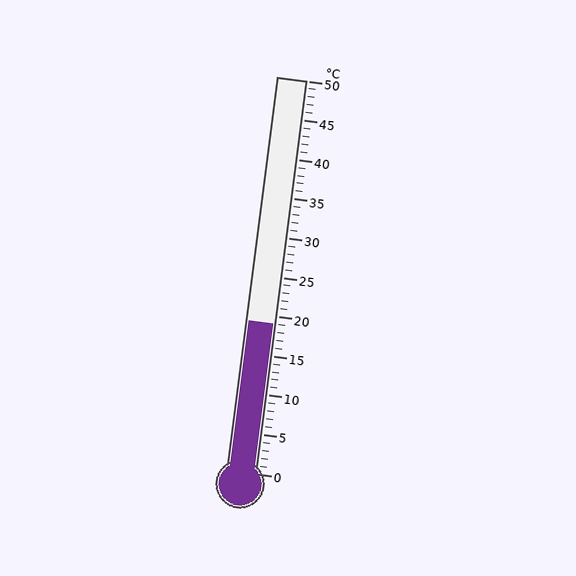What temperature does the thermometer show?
The thermometer shows approximately 19°C.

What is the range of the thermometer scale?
The thermometer scale ranges from 0°C to 50°C.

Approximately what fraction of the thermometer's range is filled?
The thermometer is filled to approximately 40% of its range.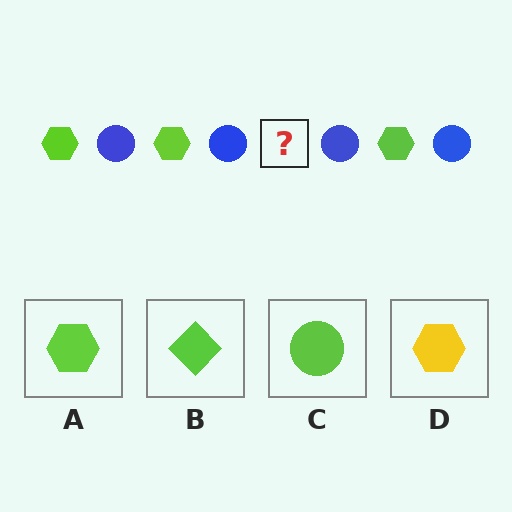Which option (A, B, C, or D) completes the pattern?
A.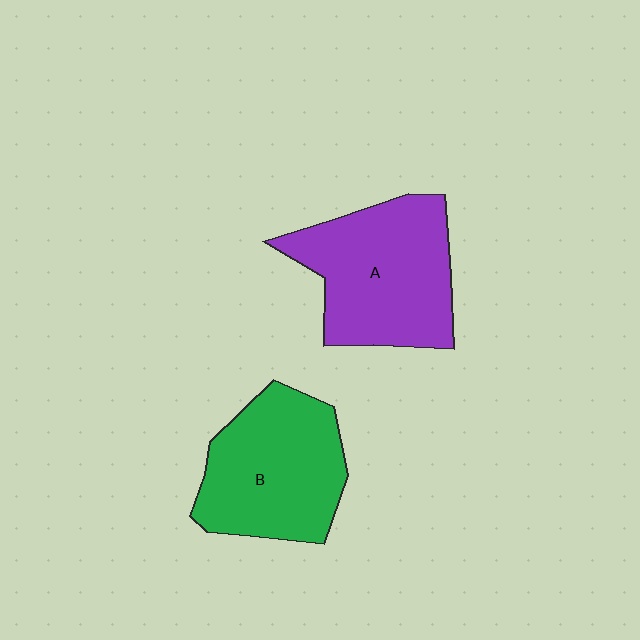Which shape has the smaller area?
Shape B (green).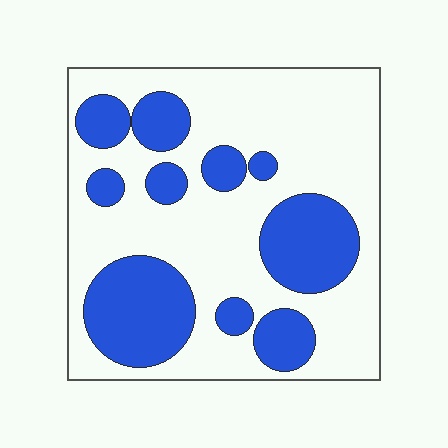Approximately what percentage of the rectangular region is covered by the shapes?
Approximately 35%.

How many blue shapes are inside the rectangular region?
10.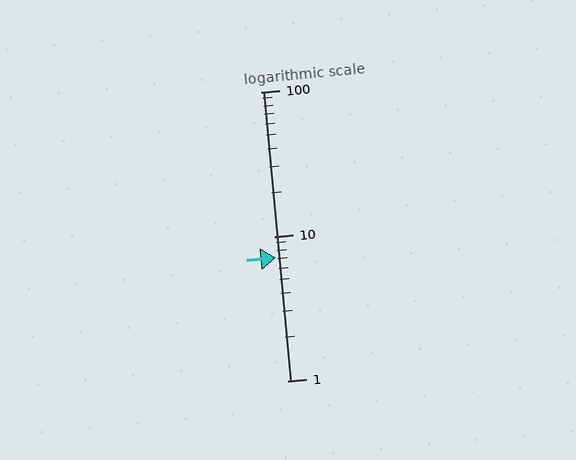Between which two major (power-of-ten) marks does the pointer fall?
The pointer is between 1 and 10.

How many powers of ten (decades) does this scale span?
The scale spans 2 decades, from 1 to 100.